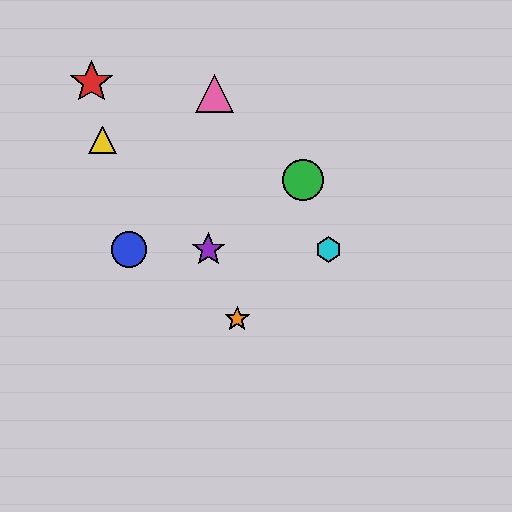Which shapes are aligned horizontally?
The blue circle, the purple star, the cyan hexagon are aligned horizontally.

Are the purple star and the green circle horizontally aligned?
No, the purple star is at y≈249 and the green circle is at y≈180.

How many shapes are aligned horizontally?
3 shapes (the blue circle, the purple star, the cyan hexagon) are aligned horizontally.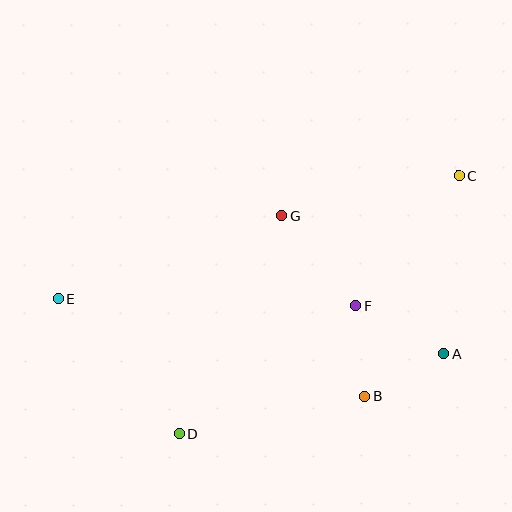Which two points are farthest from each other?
Points C and E are farthest from each other.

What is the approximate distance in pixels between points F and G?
The distance between F and G is approximately 117 pixels.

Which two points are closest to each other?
Points A and B are closest to each other.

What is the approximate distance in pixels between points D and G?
The distance between D and G is approximately 241 pixels.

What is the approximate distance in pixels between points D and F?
The distance between D and F is approximately 219 pixels.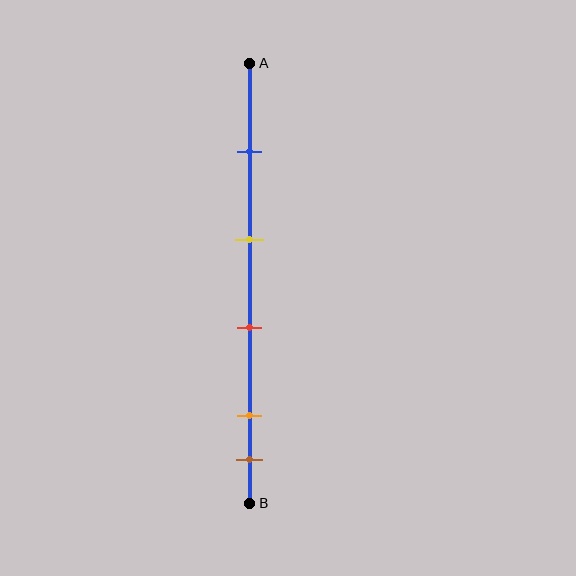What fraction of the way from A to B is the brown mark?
The brown mark is approximately 90% (0.9) of the way from A to B.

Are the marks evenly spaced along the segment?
No, the marks are not evenly spaced.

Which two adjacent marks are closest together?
The orange and brown marks are the closest adjacent pair.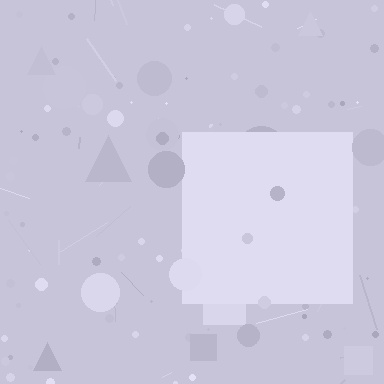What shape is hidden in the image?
A square is hidden in the image.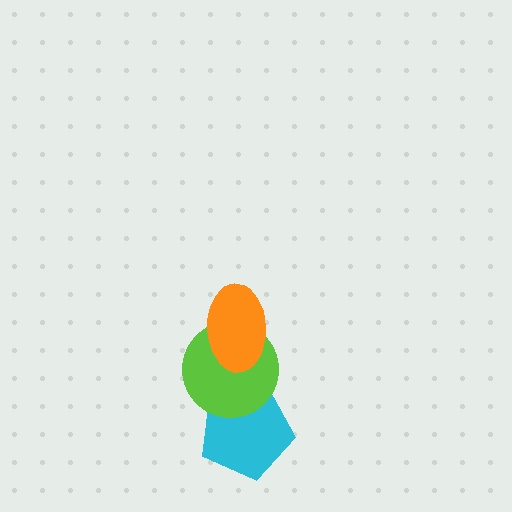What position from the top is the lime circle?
The lime circle is 2nd from the top.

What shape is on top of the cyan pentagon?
The lime circle is on top of the cyan pentagon.